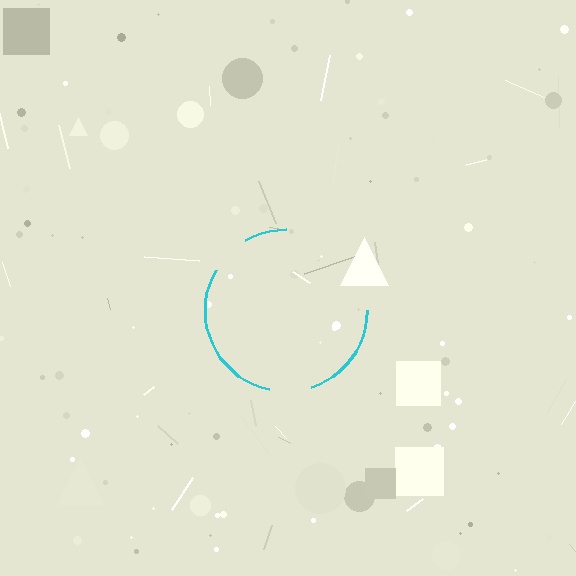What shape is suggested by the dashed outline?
The dashed outline suggests a circle.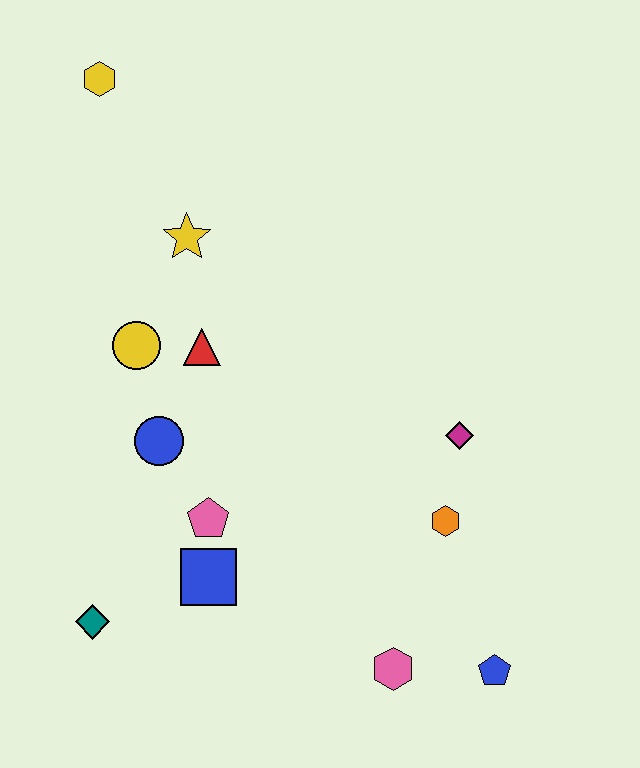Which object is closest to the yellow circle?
The red triangle is closest to the yellow circle.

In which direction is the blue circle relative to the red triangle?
The blue circle is below the red triangle.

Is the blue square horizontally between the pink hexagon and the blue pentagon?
No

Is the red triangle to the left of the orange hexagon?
Yes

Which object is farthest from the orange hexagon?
The yellow hexagon is farthest from the orange hexagon.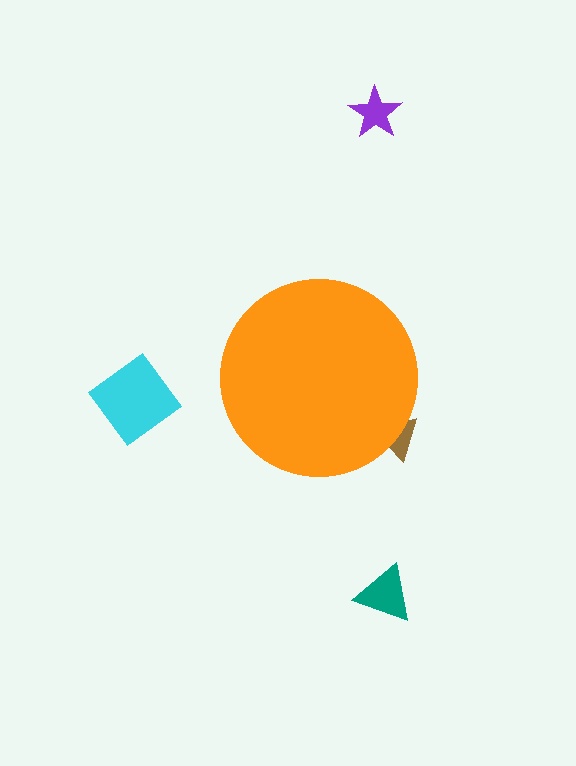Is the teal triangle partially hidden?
No, the teal triangle is fully visible.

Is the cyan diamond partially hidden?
No, the cyan diamond is fully visible.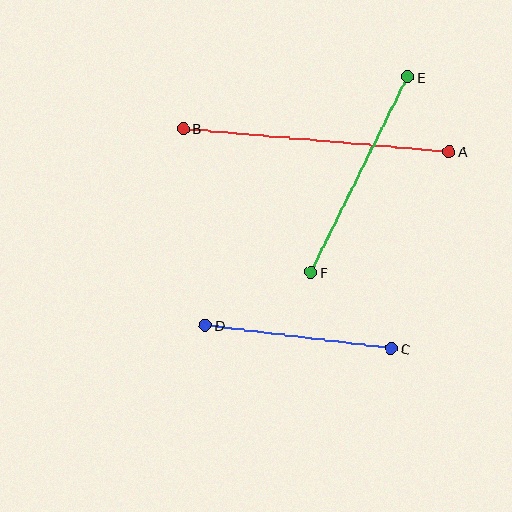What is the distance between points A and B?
The distance is approximately 267 pixels.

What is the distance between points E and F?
The distance is approximately 218 pixels.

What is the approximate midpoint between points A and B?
The midpoint is at approximately (316, 140) pixels.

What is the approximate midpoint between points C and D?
The midpoint is at approximately (298, 337) pixels.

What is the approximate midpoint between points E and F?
The midpoint is at approximately (359, 175) pixels.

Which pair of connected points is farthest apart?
Points A and B are farthest apart.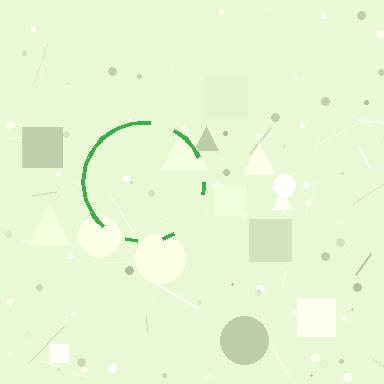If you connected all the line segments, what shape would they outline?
They would outline a circle.